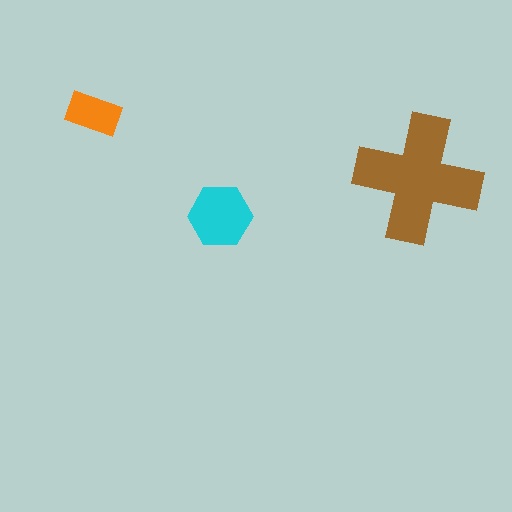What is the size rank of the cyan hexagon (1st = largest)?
2nd.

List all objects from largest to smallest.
The brown cross, the cyan hexagon, the orange rectangle.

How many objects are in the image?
There are 3 objects in the image.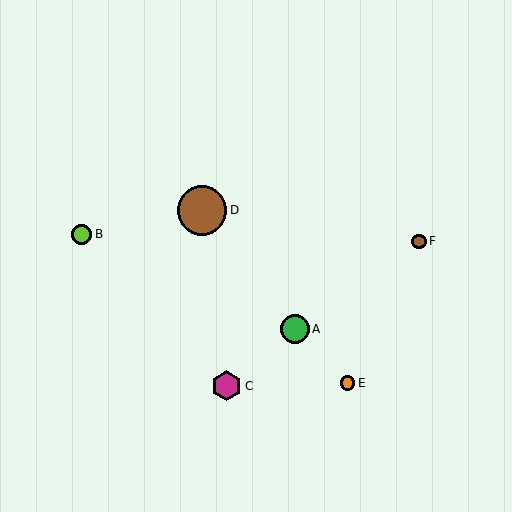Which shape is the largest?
The brown circle (labeled D) is the largest.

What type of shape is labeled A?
Shape A is a green circle.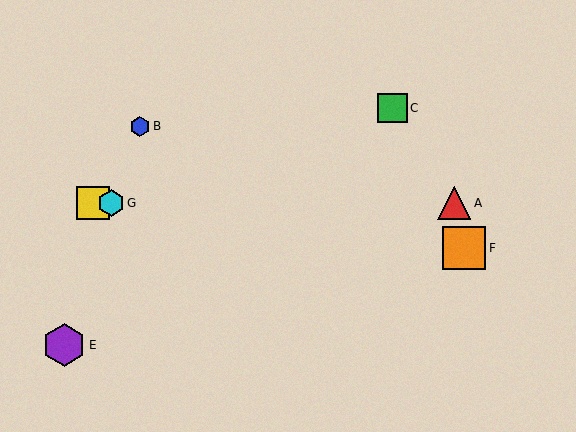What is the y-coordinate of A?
Object A is at y≈203.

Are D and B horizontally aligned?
No, D is at y≈203 and B is at y≈126.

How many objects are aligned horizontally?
3 objects (A, D, G) are aligned horizontally.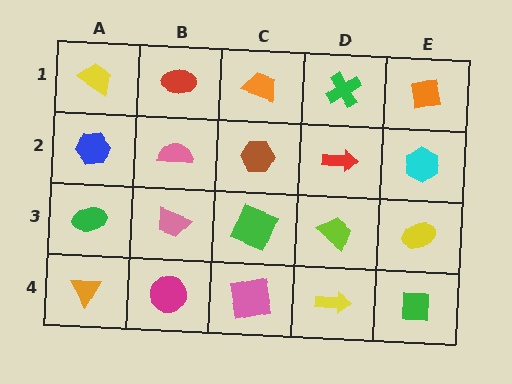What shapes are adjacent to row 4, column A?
A green ellipse (row 3, column A), a magenta circle (row 4, column B).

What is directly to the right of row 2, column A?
A pink semicircle.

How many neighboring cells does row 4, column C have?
3.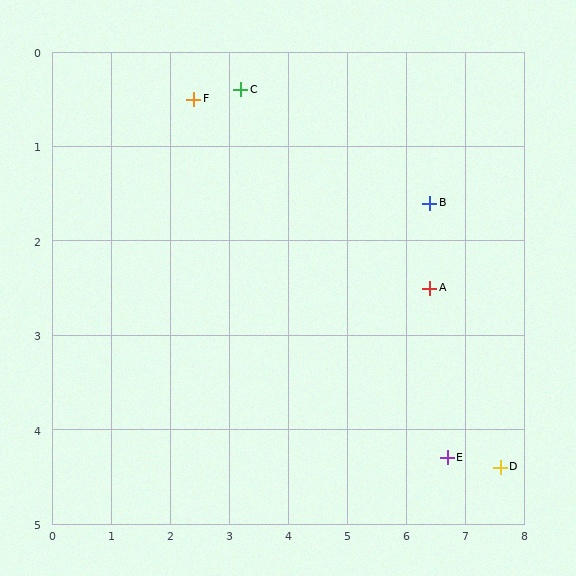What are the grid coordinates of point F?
Point F is at approximately (2.4, 0.5).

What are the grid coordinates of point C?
Point C is at approximately (3.2, 0.4).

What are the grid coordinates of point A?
Point A is at approximately (6.4, 2.5).